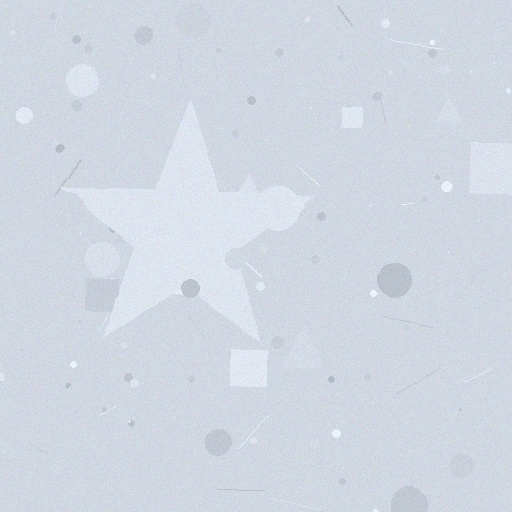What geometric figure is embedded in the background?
A star is embedded in the background.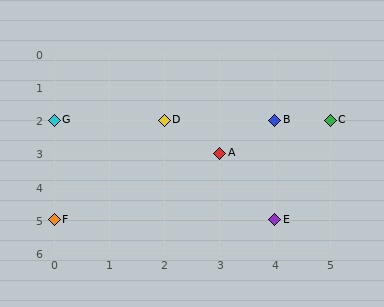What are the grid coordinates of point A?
Point A is at grid coordinates (3, 3).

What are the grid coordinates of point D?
Point D is at grid coordinates (2, 2).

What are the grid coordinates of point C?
Point C is at grid coordinates (5, 2).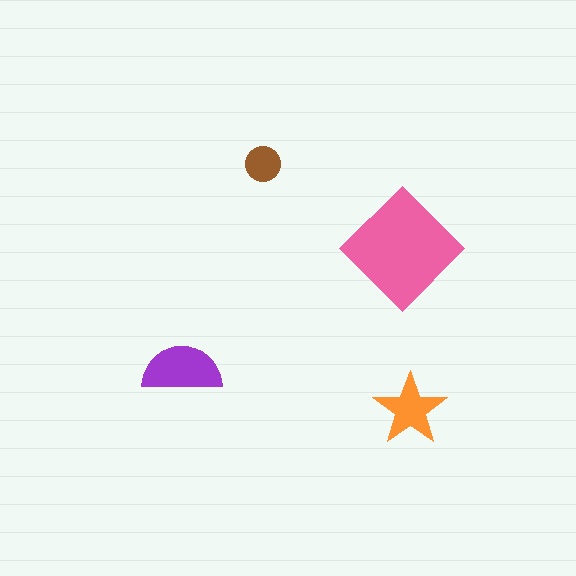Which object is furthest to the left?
The purple semicircle is leftmost.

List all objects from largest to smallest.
The pink diamond, the purple semicircle, the orange star, the brown circle.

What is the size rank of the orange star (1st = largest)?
3rd.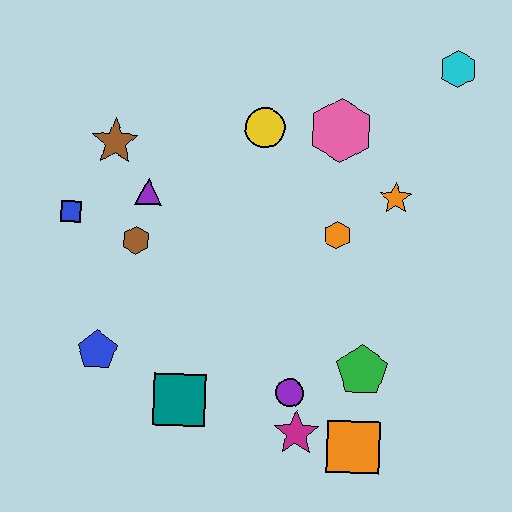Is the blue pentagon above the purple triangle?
No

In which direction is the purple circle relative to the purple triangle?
The purple circle is below the purple triangle.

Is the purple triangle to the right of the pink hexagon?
No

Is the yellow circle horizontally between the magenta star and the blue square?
Yes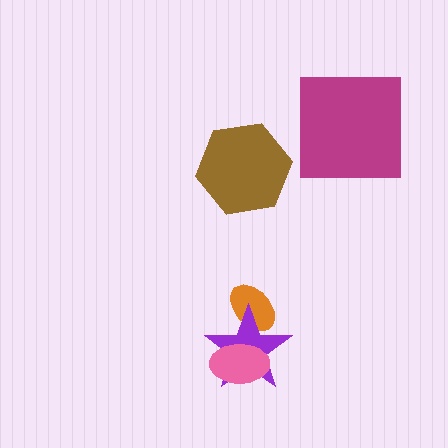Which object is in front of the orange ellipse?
The purple star is in front of the orange ellipse.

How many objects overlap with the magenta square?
0 objects overlap with the magenta square.